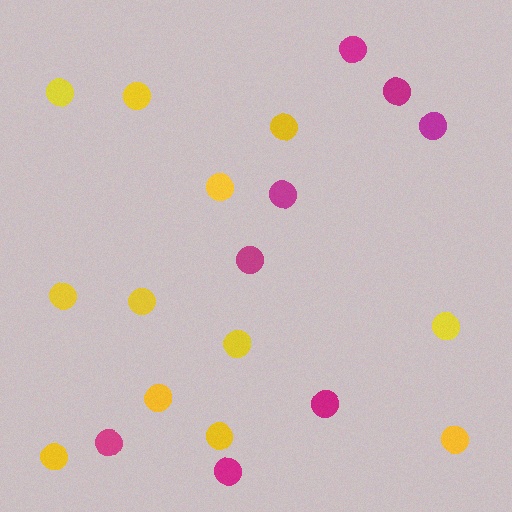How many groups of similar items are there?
There are 2 groups: one group of yellow circles (12) and one group of magenta circles (8).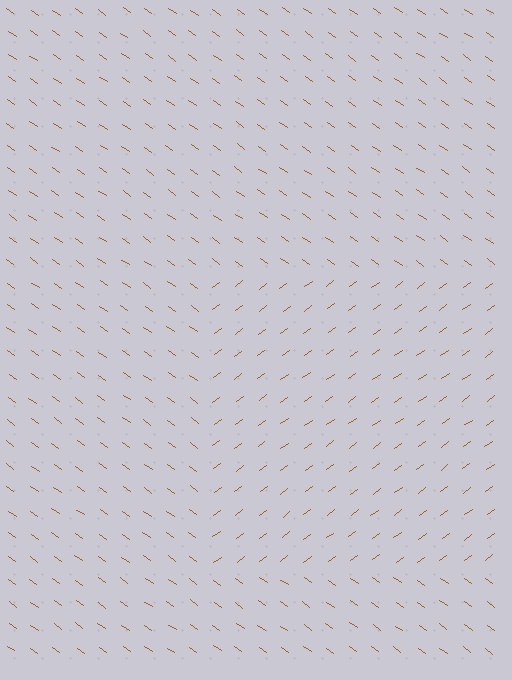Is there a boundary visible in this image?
Yes, there is a texture boundary formed by a change in line orientation.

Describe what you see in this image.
The image is filled with small brown line segments. A rectangle region in the image has lines oriented differently from the surrounding lines, creating a visible texture boundary.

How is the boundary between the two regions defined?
The boundary is defined purely by a change in line orientation (approximately 71 degrees difference). All lines are the same color and thickness.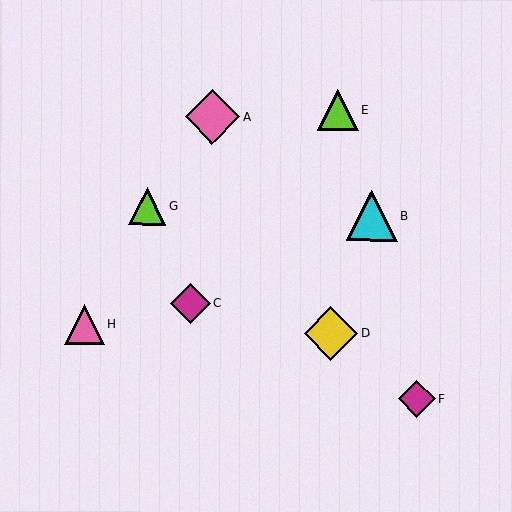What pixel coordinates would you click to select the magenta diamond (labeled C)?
Click at (190, 303) to select the magenta diamond C.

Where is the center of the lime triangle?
The center of the lime triangle is at (337, 110).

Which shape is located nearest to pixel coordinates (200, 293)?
The magenta diamond (labeled C) at (190, 303) is nearest to that location.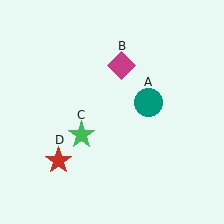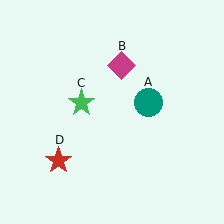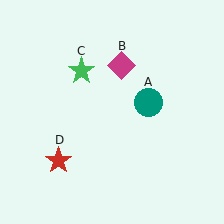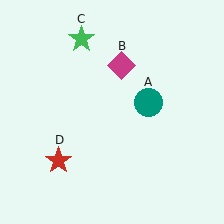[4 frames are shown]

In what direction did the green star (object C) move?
The green star (object C) moved up.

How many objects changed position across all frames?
1 object changed position: green star (object C).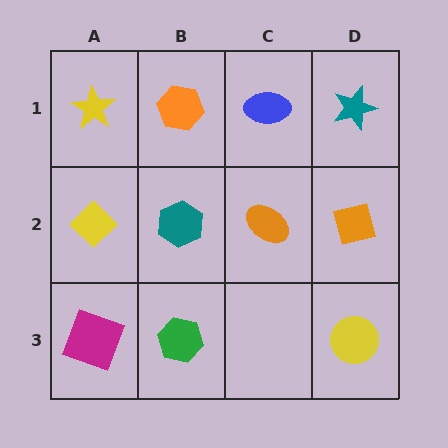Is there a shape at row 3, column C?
No, that cell is empty.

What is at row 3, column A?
A magenta square.